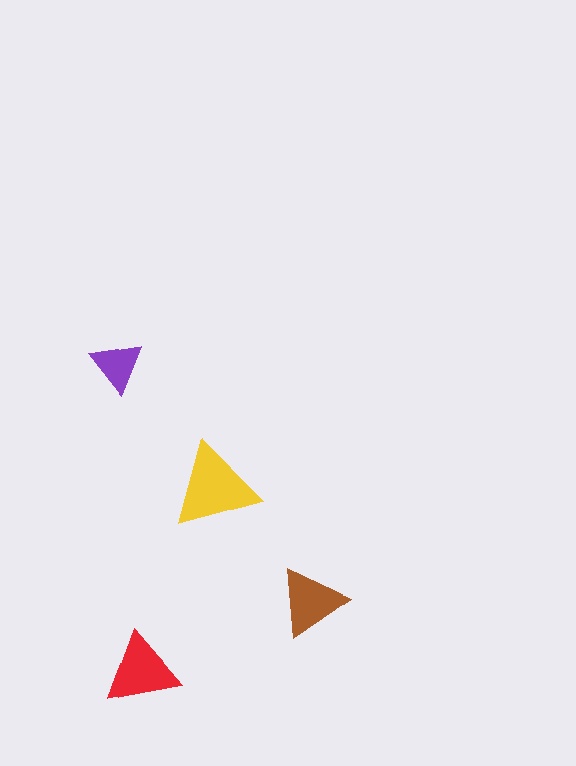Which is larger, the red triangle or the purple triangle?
The red one.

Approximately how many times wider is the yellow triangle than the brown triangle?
About 1.5 times wider.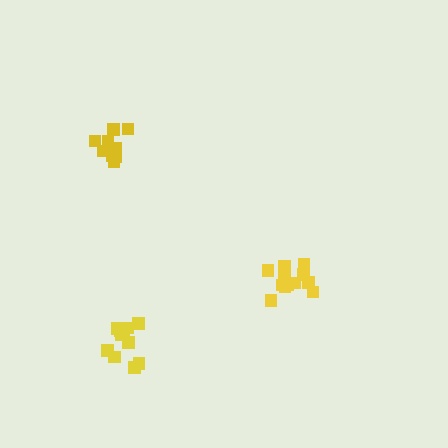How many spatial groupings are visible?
There are 3 spatial groupings.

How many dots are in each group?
Group 1: 10 dots, Group 2: 11 dots, Group 3: 12 dots (33 total).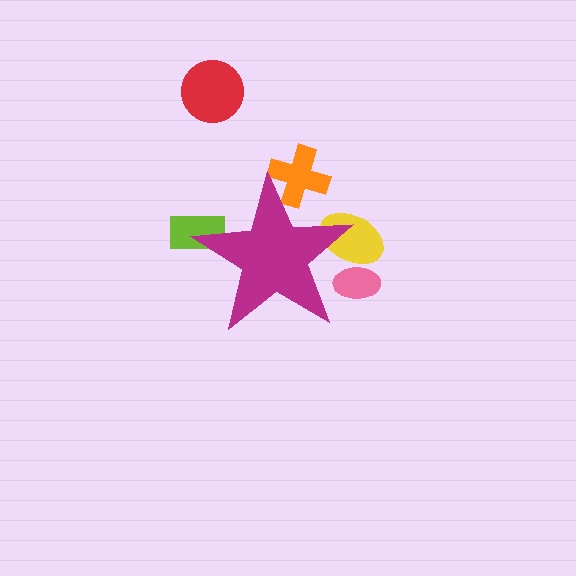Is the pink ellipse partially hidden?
Yes, the pink ellipse is partially hidden behind the magenta star.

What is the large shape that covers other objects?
A magenta star.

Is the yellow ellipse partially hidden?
Yes, the yellow ellipse is partially hidden behind the magenta star.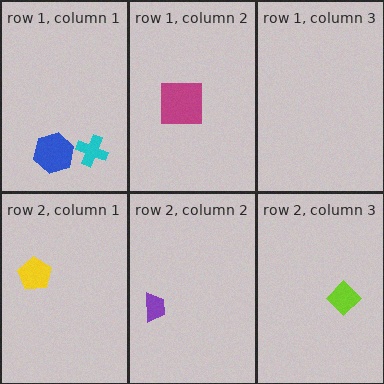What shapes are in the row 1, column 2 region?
The magenta square.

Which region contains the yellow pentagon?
The row 2, column 1 region.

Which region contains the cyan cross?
The row 1, column 1 region.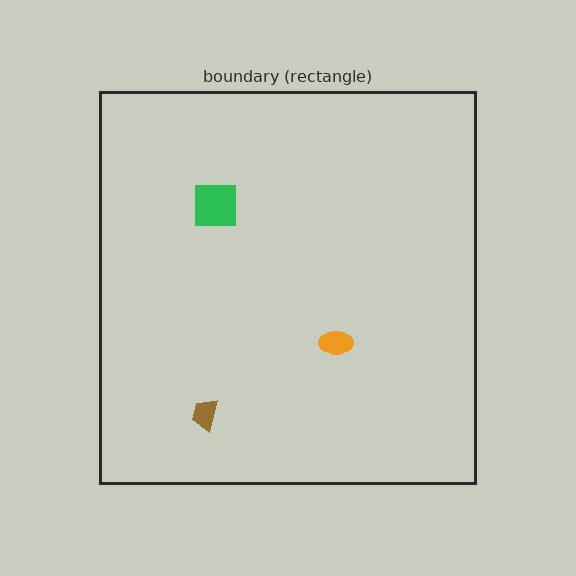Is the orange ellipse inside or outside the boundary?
Inside.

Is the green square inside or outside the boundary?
Inside.